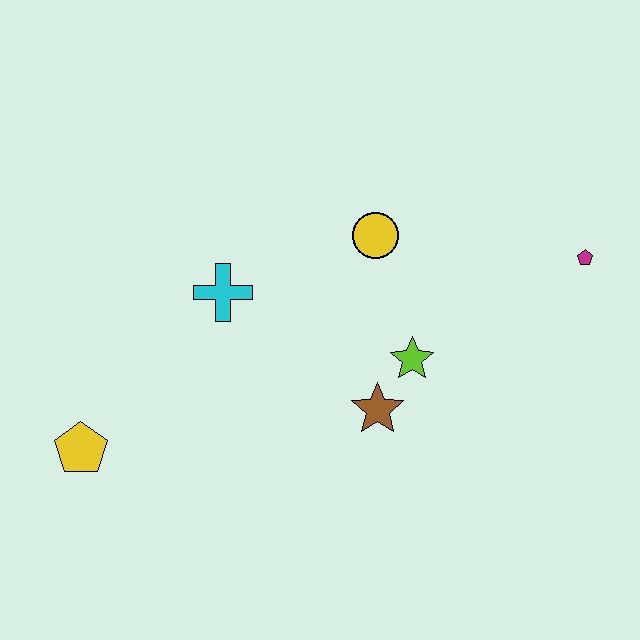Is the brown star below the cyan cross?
Yes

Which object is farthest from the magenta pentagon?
The yellow pentagon is farthest from the magenta pentagon.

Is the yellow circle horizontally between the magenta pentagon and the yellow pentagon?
Yes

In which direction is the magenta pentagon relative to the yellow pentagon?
The magenta pentagon is to the right of the yellow pentagon.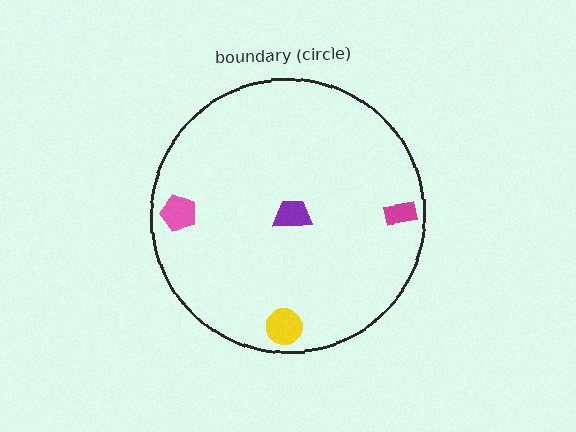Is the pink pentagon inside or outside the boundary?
Inside.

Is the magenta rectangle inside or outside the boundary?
Inside.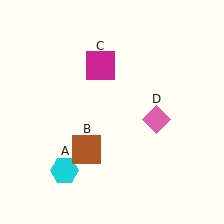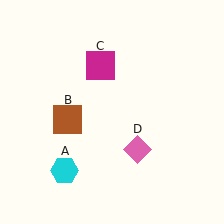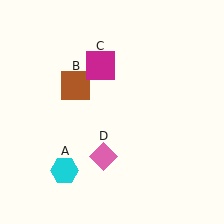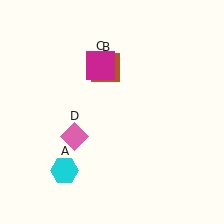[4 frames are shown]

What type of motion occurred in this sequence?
The brown square (object B), pink diamond (object D) rotated clockwise around the center of the scene.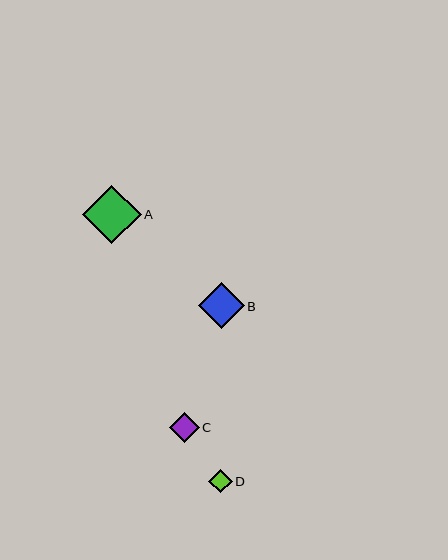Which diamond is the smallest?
Diamond D is the smallest with a size of approximately 23 pixels.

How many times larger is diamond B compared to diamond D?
Diamond B is approximately 2.0 times the size of diamond D.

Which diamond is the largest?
Diamond A is the largest with a size of approximately 59 pixels.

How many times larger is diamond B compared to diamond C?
Diamond B is approximately 1.5 times the size of diamond C.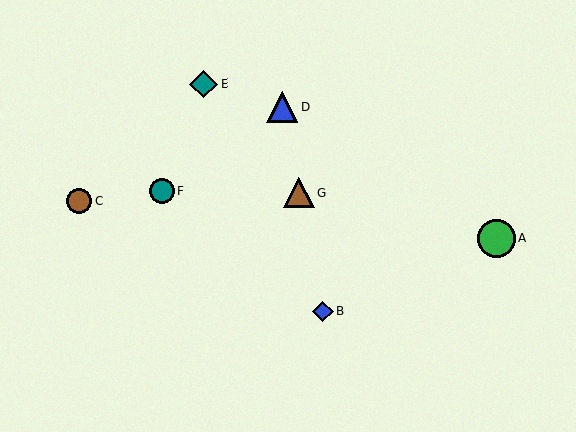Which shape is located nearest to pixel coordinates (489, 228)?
The green circle (labeled A) at (496, 239) is nearest to that location.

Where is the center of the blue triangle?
The center of the blue triangle is at (282, 107).